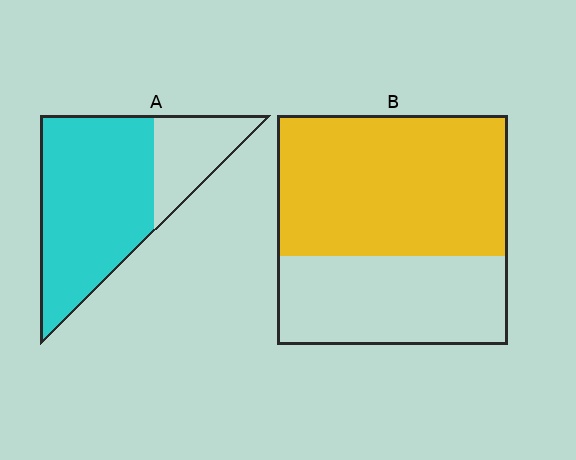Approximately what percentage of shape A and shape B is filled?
A is approximately 75% and B is approximately 60%.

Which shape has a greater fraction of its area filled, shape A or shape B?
Shape A.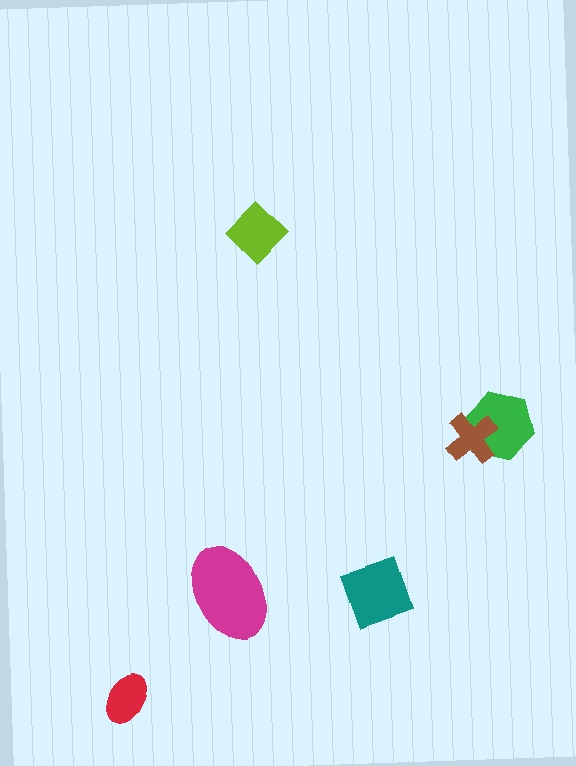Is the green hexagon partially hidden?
Yes, it is partially covered by another shape.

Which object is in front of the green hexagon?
The brown cross is in front of the green hexagon.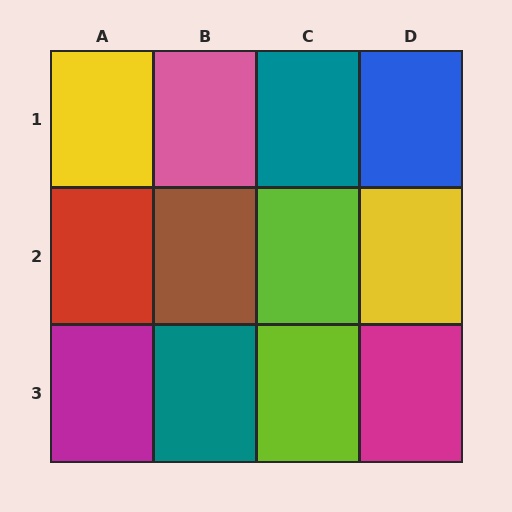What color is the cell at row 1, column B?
Pink.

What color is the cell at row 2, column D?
Yellow.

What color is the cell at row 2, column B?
Brown.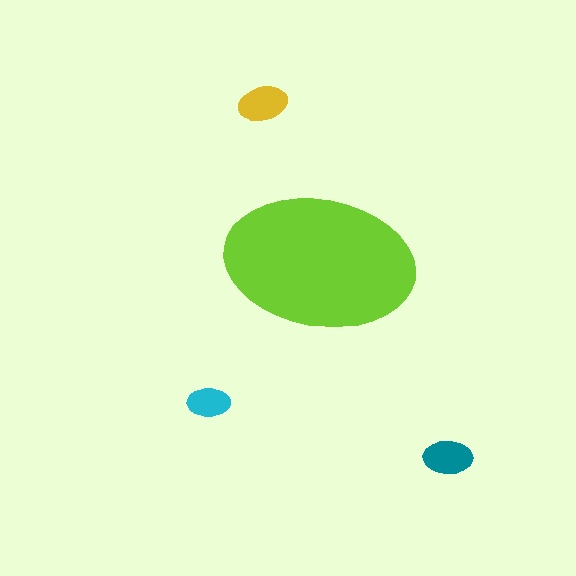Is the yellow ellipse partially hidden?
No, the yellow ellipse is fully visible.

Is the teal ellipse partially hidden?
No, the teal ellipse is fully visible.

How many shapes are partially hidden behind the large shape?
0 shapes are partially hidden.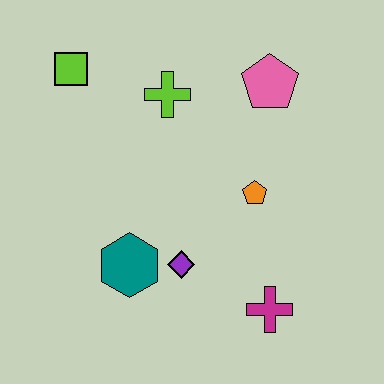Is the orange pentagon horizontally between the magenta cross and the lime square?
Yes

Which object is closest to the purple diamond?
The teal hexagon is closest to the purple diamond.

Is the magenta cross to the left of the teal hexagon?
No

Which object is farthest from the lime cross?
The magenta cross is farthest from the lime cross.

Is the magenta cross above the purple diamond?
No